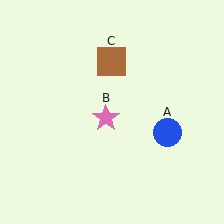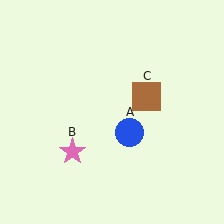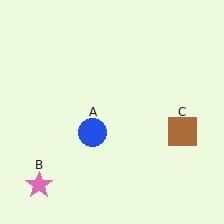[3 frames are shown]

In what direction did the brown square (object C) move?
The brown square (object C) moved down and to the right.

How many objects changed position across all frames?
3 objects changed position: blue circle (object A), pink star (object B), brown square (object C).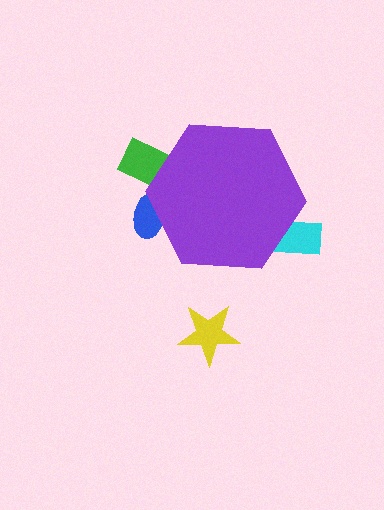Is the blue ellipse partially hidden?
Yes, the blue ellipse is partially hidden behind the purple hexagon.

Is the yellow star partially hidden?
No, the yellow star is fully visible.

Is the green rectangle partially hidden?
Yes, the green rectangle is partially hidden behind the purple hexagon.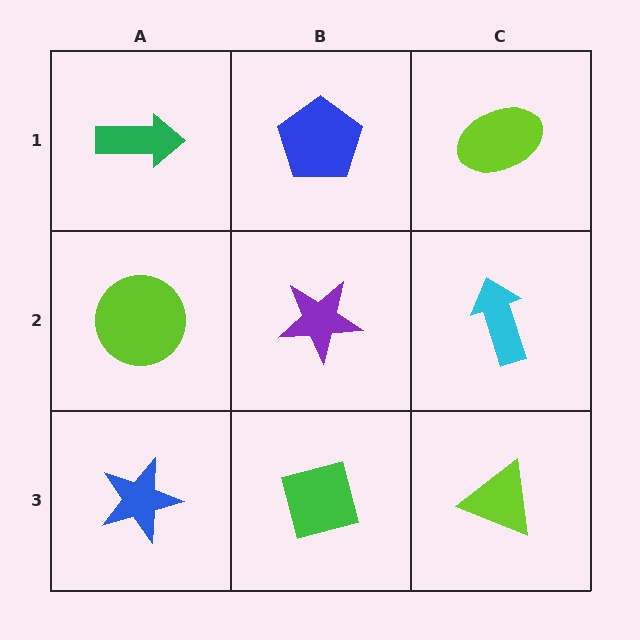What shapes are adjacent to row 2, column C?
A lime ellipse (row 1, column C), a lime triangle (row 3, column C), a purple star (row 2, column B).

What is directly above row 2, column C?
A lime ellipse.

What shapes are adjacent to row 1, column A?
A lime circle (row 2, column A), a blue pentagon (row 1, column B).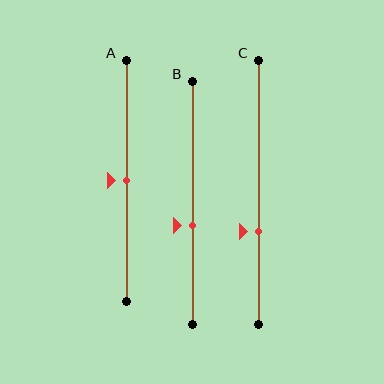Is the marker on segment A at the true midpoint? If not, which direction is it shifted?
Yes, the marker on segment A is at the true midpoint.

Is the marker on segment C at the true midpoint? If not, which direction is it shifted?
No, the marker on segment C is shifted downward by about 15% of the segment length.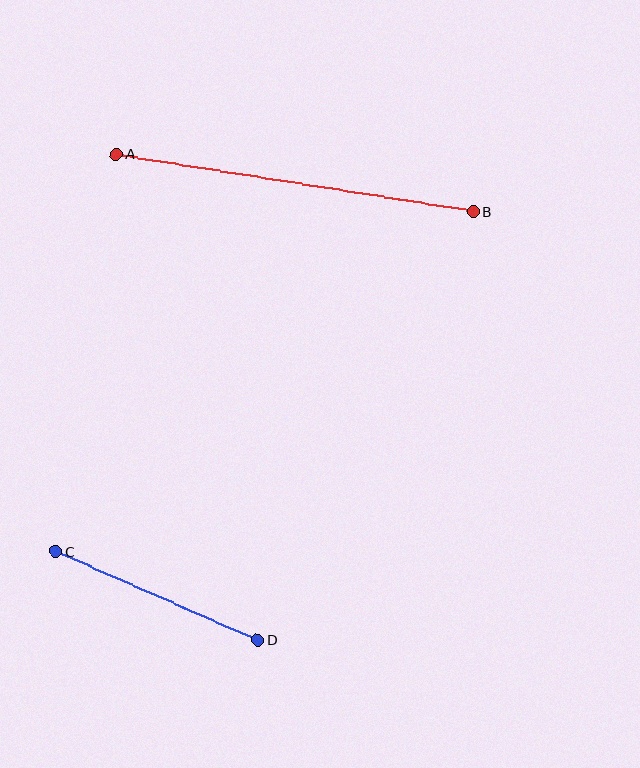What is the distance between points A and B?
The distance is approximately 362 pixels.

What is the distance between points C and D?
The distance is approximately 220 pixels.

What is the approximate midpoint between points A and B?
The midpoint is at approximately (295, 183) pixels.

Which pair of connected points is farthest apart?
Points A and B are farthest apart.